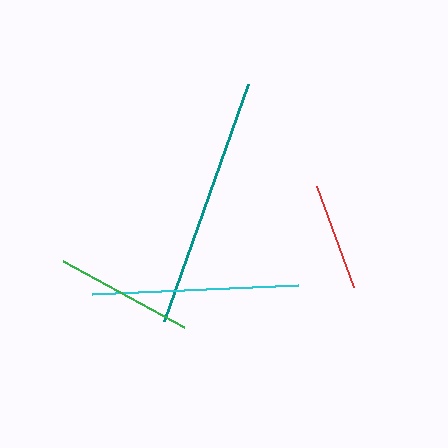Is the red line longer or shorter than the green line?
The green line is longer than the red line.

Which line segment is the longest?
The teal line is the longest at approximately 251 pixels.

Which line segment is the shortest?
The red line is the shortest at approximately 108 pixels.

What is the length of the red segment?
The red segment is approximately 108 pixels long.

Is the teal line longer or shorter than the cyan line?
The teal line is longer than the cyan line.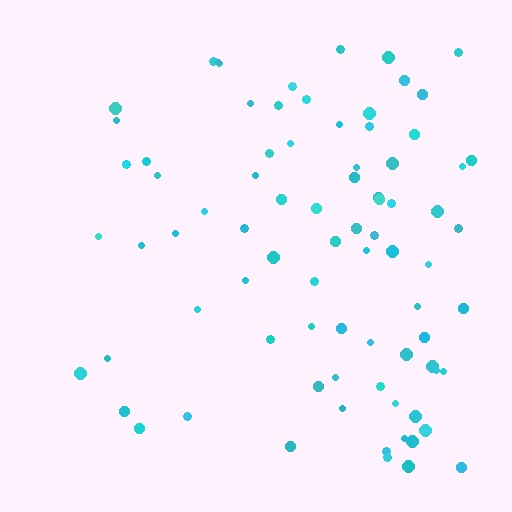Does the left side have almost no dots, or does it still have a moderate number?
Still a moderate number, just noticeably fewer than the right.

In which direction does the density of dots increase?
From left to right, with the right side densest.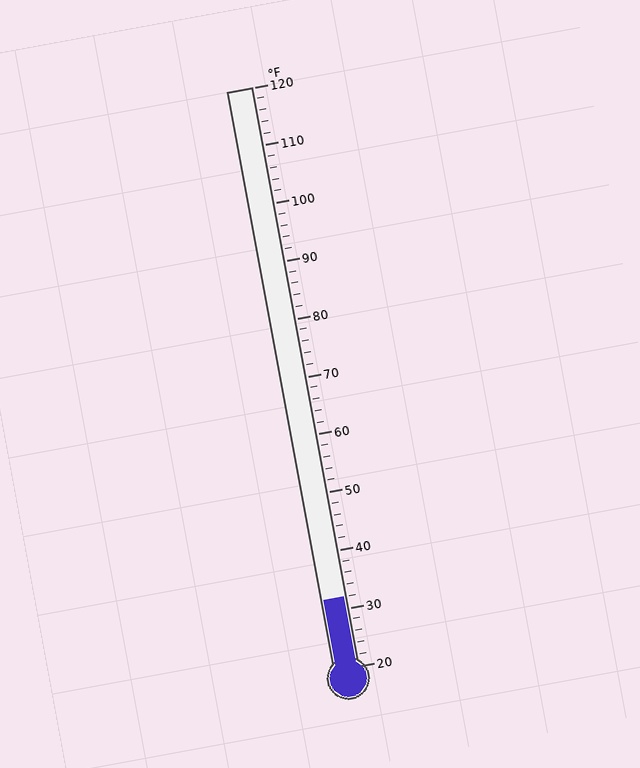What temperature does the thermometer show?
The thermometer shows approximately 32°F.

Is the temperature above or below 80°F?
The temperature is below 80°F.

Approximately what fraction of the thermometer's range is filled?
The thermometer is filled to approximately 10% of its range.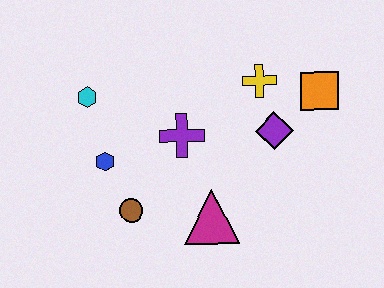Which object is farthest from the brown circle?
The orange square is farthest from the brown circle.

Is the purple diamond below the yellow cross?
Yes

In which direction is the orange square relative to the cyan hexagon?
The orange square is to the right of the cyan hexagon.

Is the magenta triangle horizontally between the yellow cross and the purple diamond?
No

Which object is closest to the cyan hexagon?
The blue hexagon is closest to the cyan hexagon.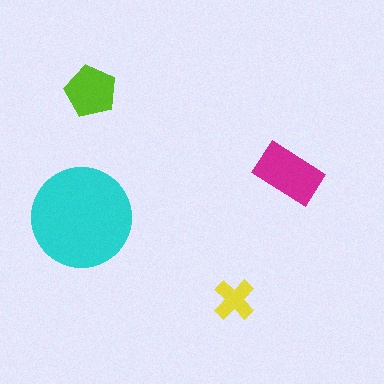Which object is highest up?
The lime pentagon is topmost.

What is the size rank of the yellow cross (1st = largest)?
4th.